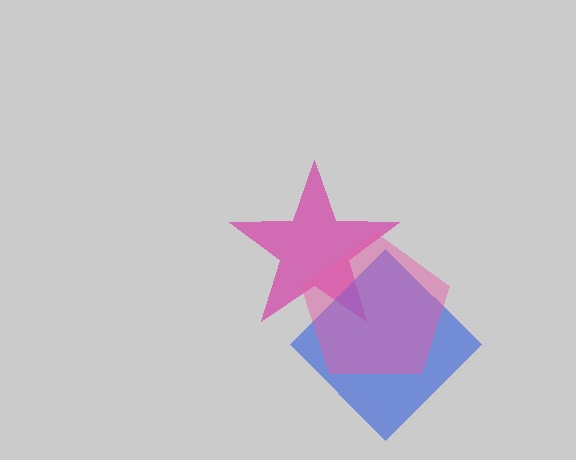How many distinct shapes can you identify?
There are 3 distinct shapes: a magenta star, a blue diamond, a pink pentagon.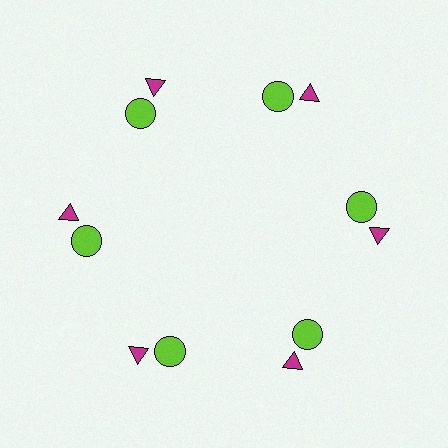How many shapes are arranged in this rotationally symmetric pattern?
There are 12 shapes, arranged in 6 groups of 2.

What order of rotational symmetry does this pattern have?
This pattern has 6-fold rotational symmetry.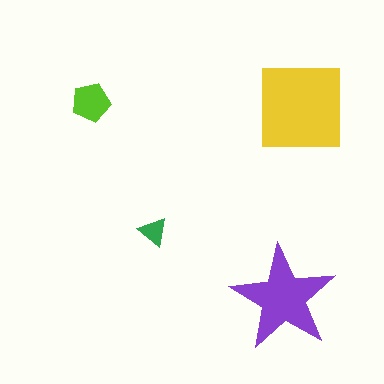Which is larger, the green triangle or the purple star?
The purple star.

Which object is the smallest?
The green triangle.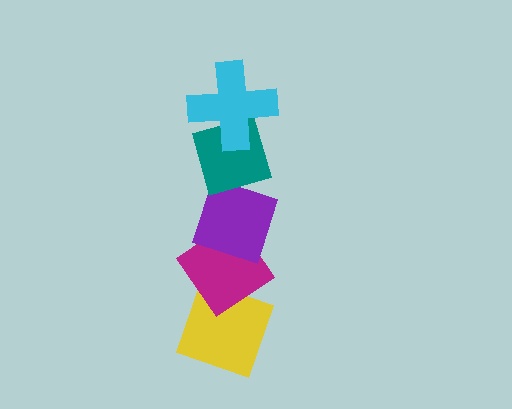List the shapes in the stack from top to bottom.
From top to bottom: the cyan cross, the teal diamond, the purple diamond, the magenta diamond, the yellow diamond.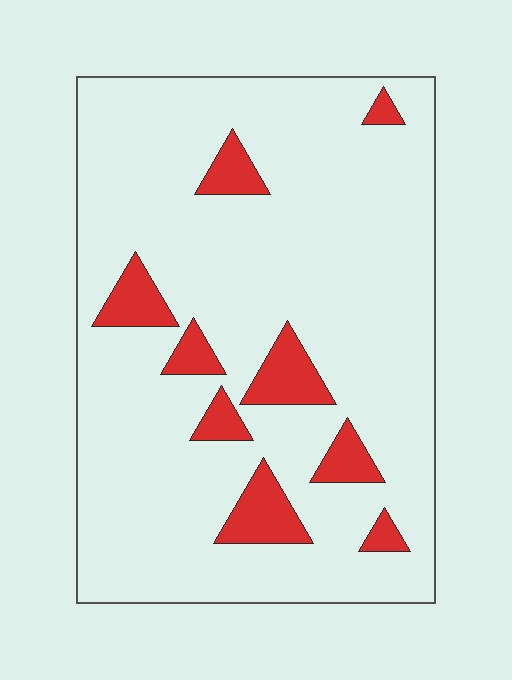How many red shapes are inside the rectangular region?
9.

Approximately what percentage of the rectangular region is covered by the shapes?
Approximately 10%.